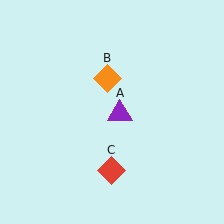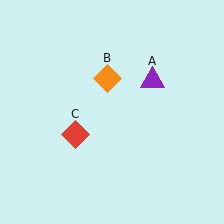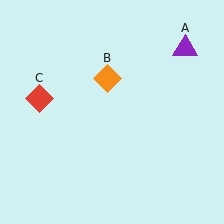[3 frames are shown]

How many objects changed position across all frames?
2 objects changed position: purple triangle (object A), red diamond (object C).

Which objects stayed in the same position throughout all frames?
Orange diamond (object B) remained stationary.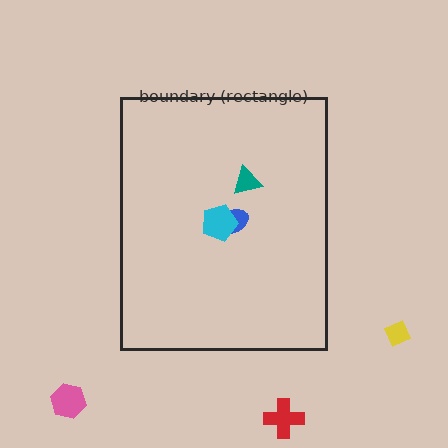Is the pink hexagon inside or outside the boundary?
Outside.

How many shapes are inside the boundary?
3 inside, 3 outside.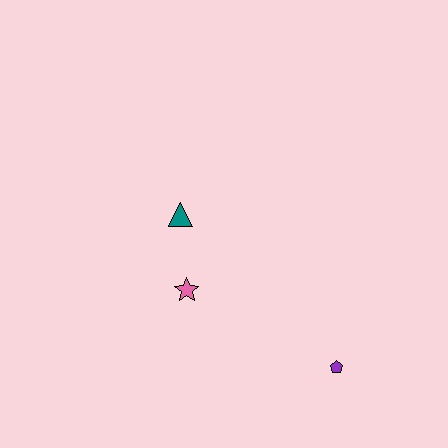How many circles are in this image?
There are no circles.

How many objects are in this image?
There are 3 objects.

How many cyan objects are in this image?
There are no cyan objects.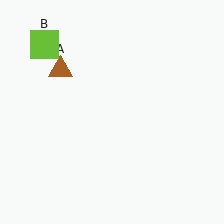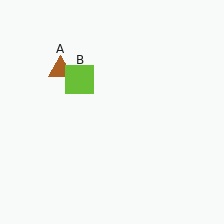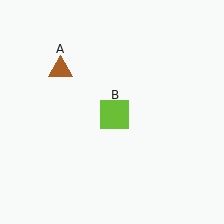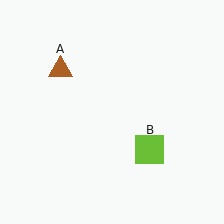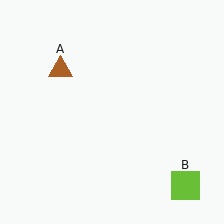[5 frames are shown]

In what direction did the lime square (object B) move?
The lime square (object B) moved down and to the right.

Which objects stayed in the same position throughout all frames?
Brown triangle (object A) remained stationary.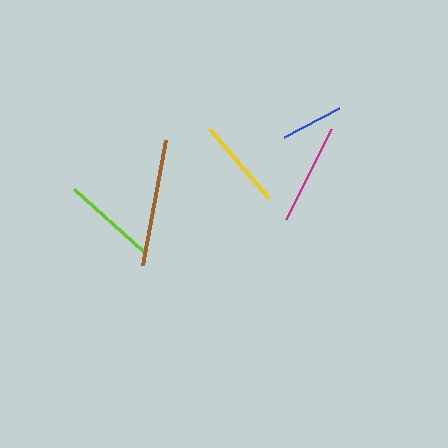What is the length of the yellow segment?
The yellow segment is approximately 91 pixels long.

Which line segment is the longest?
The brown line is the longest at approximately 127 pixels.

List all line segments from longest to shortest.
From longest to shortest: brown, magenta, lime, yellow, blue.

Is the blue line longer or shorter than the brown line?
The brown line is longer than the blue line.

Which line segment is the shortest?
The blue line is the shortest at approximately 62 pixels.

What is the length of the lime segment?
The lime segment is approximately 94 pixels long.